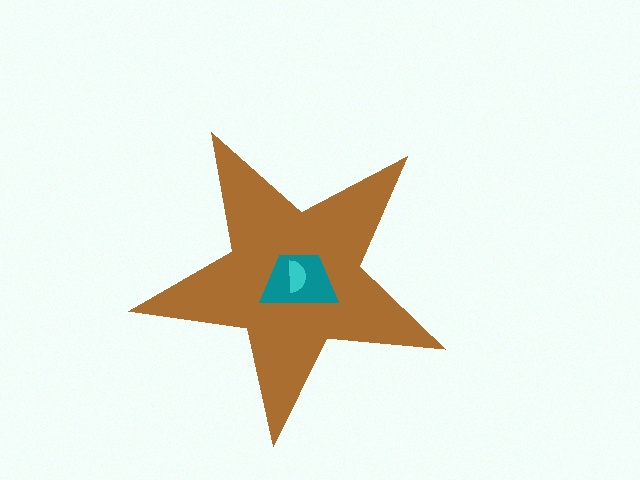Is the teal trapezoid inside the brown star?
Yes.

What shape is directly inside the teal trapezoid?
The cyan semicircle.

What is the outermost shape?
The brown star.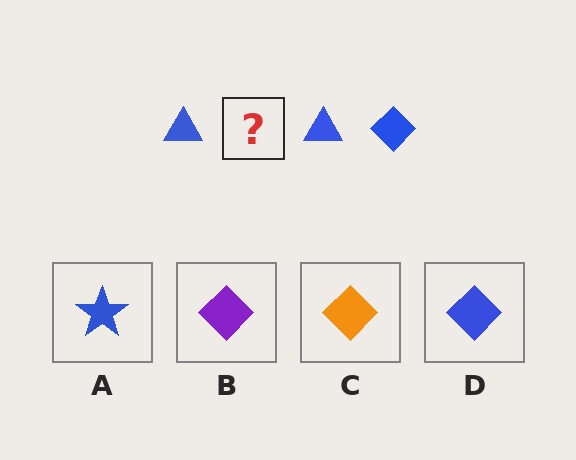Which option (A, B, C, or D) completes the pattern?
D.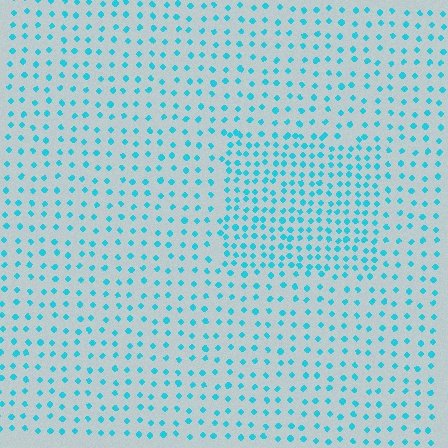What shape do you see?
I see a rectangle.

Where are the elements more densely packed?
The elements are more densely packed inside the rectangle boundary.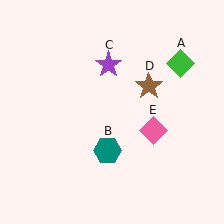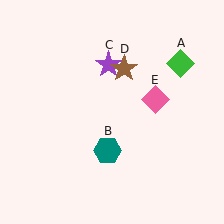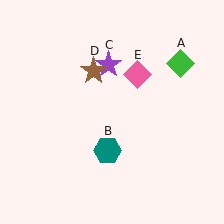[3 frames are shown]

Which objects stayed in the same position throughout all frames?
Green diamond (object A) and teal hexagon (object B) and purple star (object C) remained stationary.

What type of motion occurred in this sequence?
The brown star (object D), pink diamond (object E) rotated counterclockwise around the center of the scene.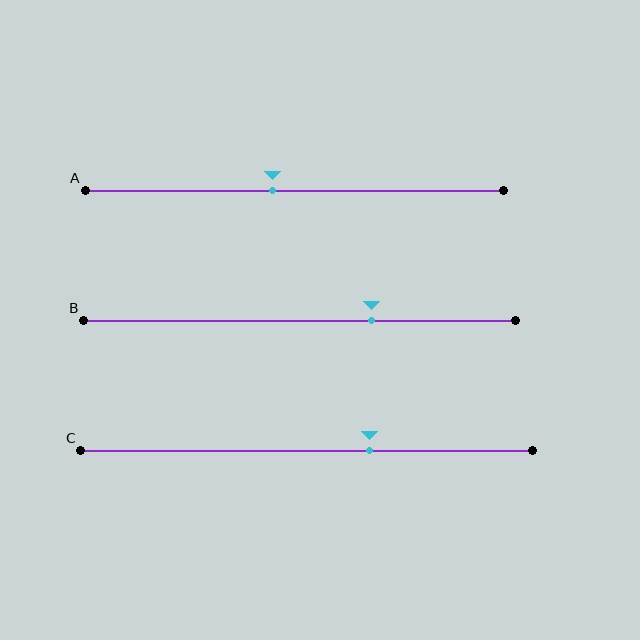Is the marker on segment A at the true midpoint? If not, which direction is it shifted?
No, the marker on segment A is shifted to the left by about 5% of the segment length.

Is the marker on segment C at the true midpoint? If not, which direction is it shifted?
No, the marker on segment C is shifted to the right by about 14% of the segment length.